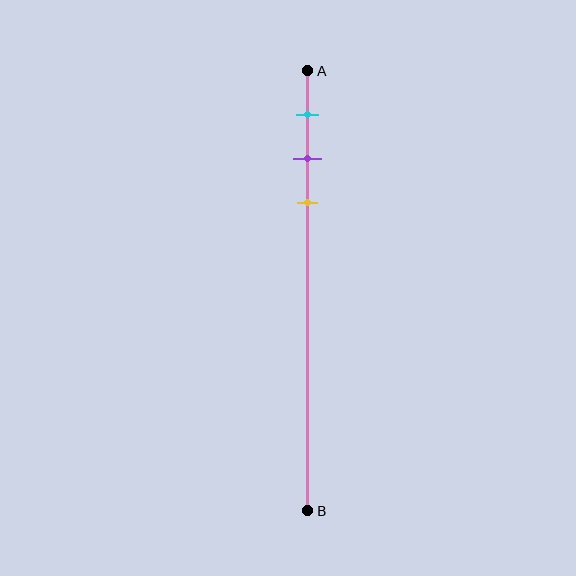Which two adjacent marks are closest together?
The purple and yellow marks are the closest adjacent pair.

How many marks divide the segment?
There are 3 marks dividing the segment.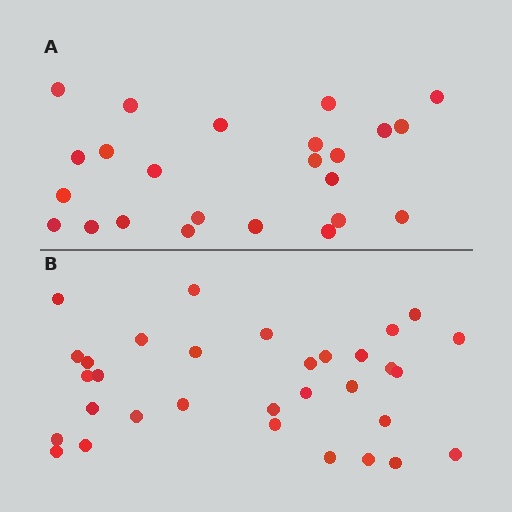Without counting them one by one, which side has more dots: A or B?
Region B (the bottom region) has more dots.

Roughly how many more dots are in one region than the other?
Region B has roughly 8 or so more dots than region A.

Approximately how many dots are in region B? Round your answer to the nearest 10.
About 30 dots. (The exact count is 32, which rounds to 30.)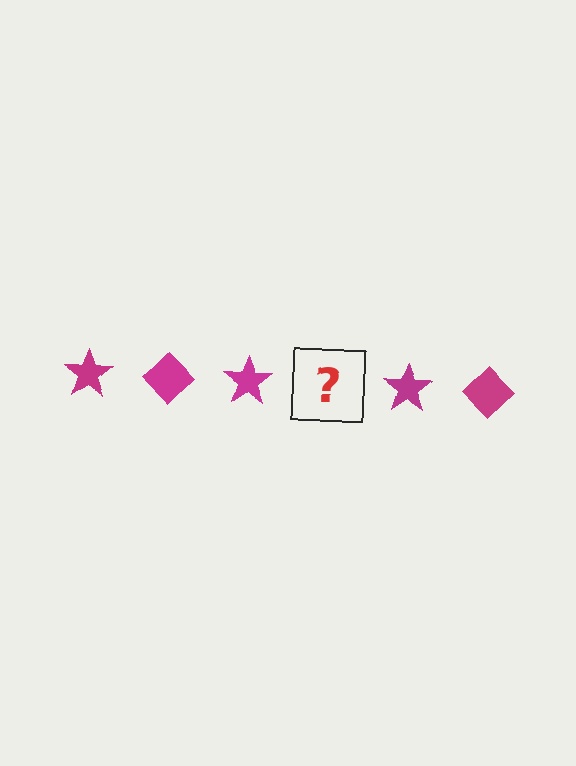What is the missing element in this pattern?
The missing element is a magenta diamond.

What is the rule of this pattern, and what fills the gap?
The rule is that the pattern cycles through star, diamond shapes in magenta. The gap should be filled with a magenta diamond.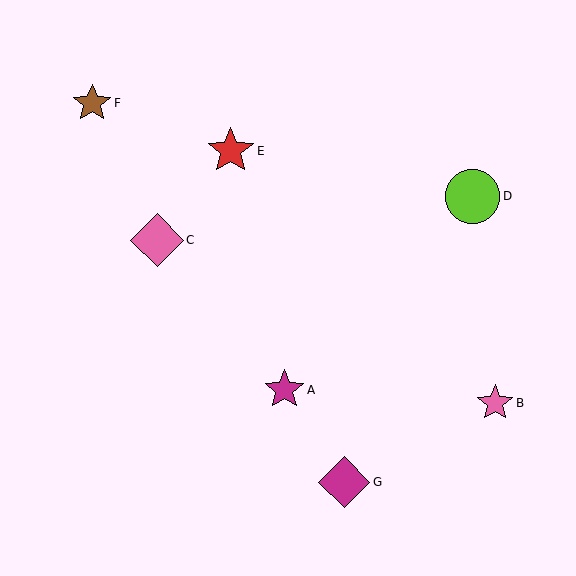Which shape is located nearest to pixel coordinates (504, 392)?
The pink star (labeled B) at (495, 403) is nearest to that location.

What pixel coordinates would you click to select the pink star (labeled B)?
Click at (495, 403) to select the pink star B.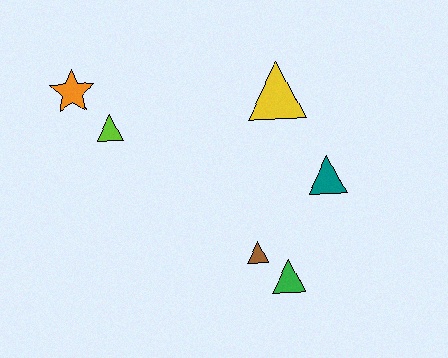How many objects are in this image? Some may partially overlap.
There are 6 objects.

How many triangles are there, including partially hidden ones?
There are 5 triangles.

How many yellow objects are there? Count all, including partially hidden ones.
There is 1 yellow object.